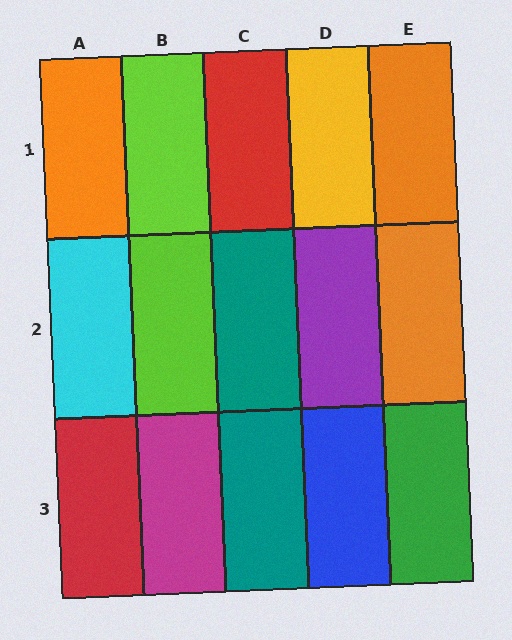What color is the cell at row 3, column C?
Teal.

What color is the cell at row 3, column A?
Red.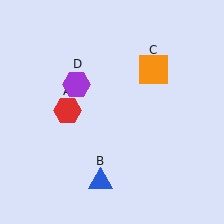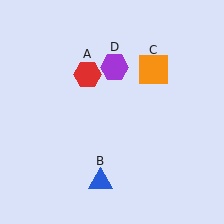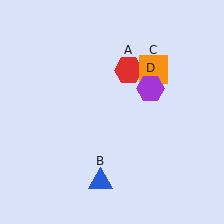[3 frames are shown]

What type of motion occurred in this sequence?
The red hexagon (object A), purple hexagon (object D) rotated clockwise around the center of the scene.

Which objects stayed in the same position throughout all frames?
Blue triangle (object B) and orange square (object C) remained stationary.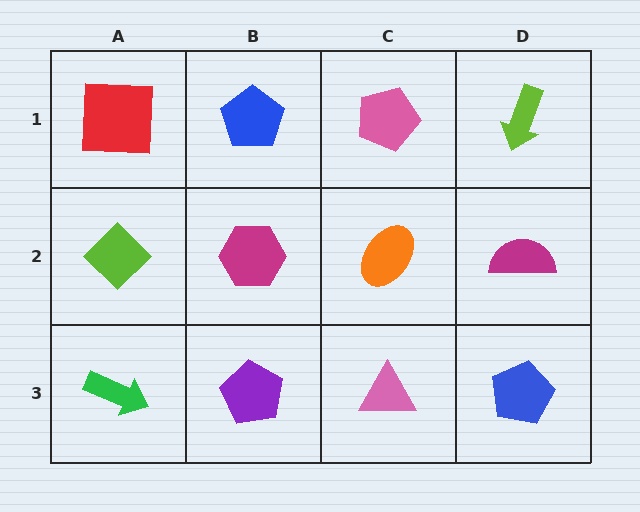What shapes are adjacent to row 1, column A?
A lime diamond (row 2, column A), a blue pentagon (row 1, column B).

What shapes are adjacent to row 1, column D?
A magenta semicircle (row 2, column D), a pink pentagon (row 1, column C).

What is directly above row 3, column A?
A lime diamond.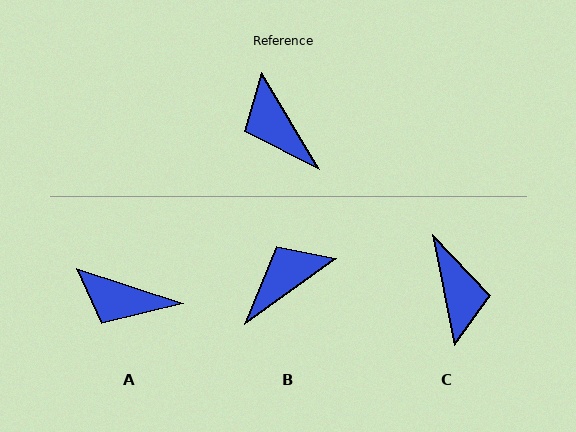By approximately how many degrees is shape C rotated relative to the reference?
Approximately 160 degrees counter-clockwise.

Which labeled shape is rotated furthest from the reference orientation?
C, about 160 degrees away.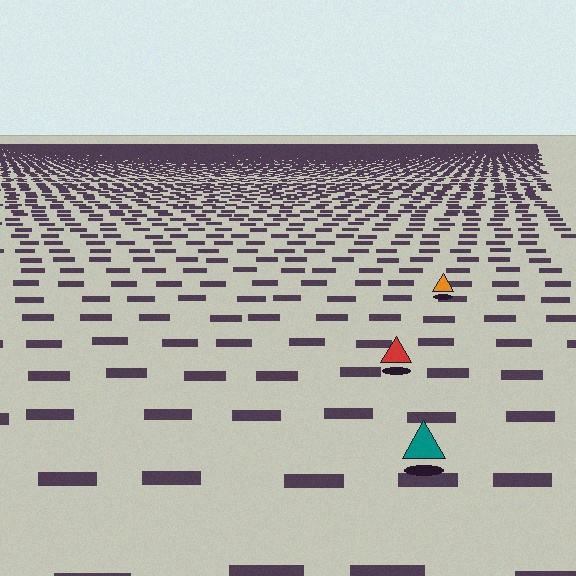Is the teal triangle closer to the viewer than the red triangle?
Yes. The teal triangle is closer — you can tell from the texture gradient: the ground texture is coarser near it.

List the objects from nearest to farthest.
From nearest to farthest: the teal triangle, the red triangle, the orange triangle.